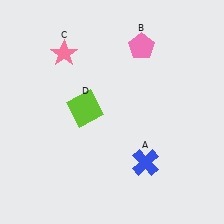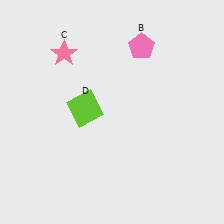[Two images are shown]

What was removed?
The blue cross (A) was removed in Image 2.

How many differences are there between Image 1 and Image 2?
There is 1 difference between the two images.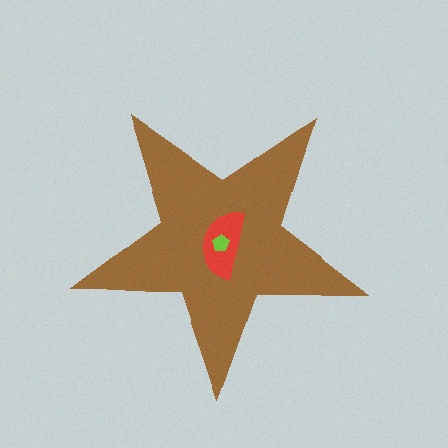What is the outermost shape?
The brown star.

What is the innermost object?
The lime pentagon.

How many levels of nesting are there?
3.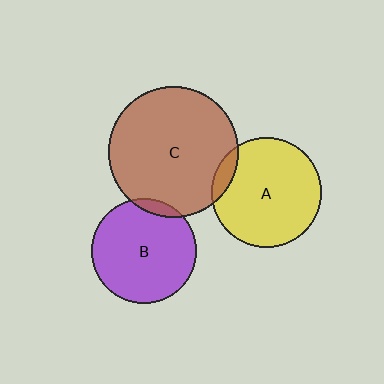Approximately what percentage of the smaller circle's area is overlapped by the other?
Approximately 5%.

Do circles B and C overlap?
Yes.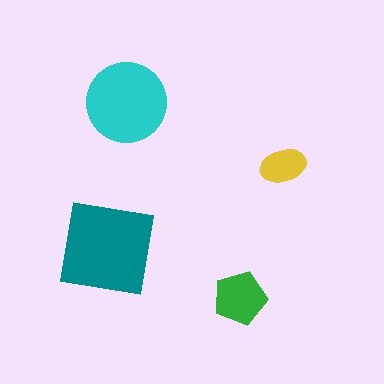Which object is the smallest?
The yellow ellipse.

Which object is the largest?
The teal square.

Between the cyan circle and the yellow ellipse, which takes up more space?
The cyan circle.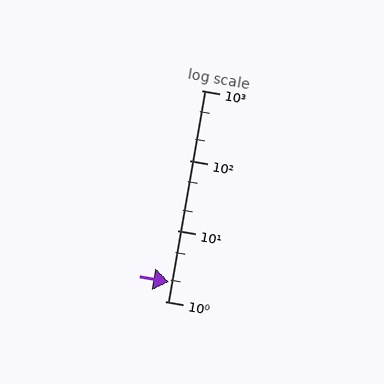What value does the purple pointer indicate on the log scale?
The pointer indicates approximately 1.9.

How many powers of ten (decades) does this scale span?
The scale spans 3 decades, from 1 to 1000.